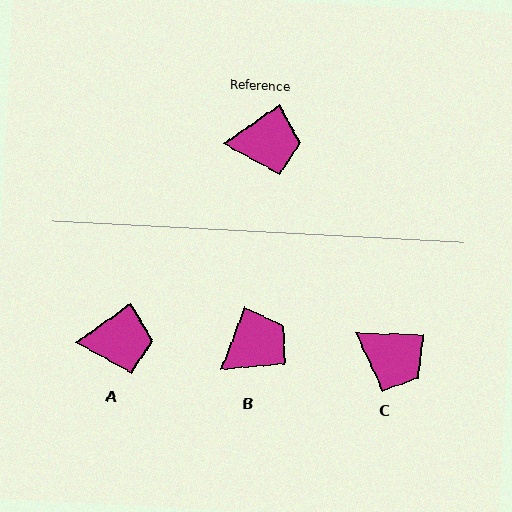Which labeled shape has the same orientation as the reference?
A.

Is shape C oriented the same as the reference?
No, it is off by about 36 degrees.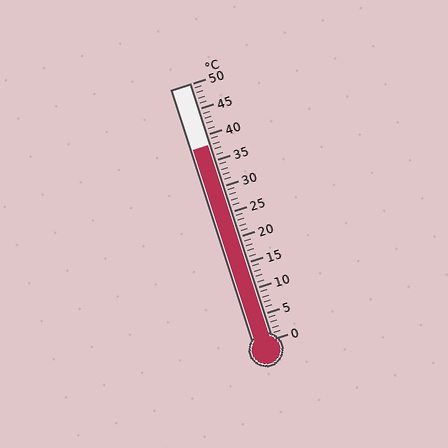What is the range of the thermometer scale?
The thermometer scale ranges from 0°C to 50°C.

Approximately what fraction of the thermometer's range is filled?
The thermometer is filled to approximately 75% of its range.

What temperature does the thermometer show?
The thermometer shows approximately 38°C.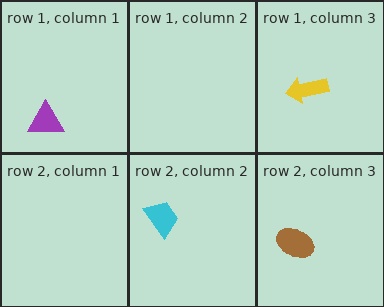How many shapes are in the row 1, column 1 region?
1.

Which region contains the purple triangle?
The row 1, column 1 region.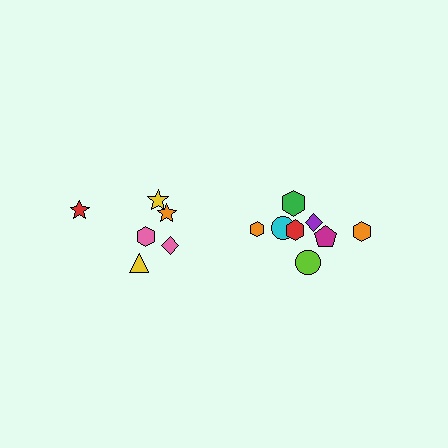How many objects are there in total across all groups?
There are 14 objects.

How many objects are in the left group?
There are 6 objects.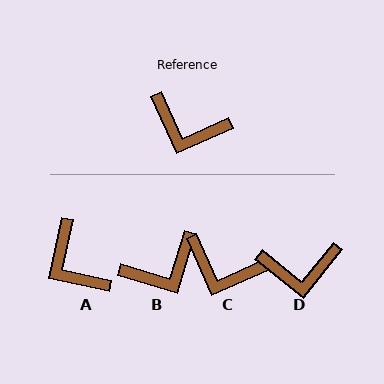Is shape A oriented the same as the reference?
No, it is off by about 37 degrees.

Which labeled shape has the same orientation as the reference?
C.